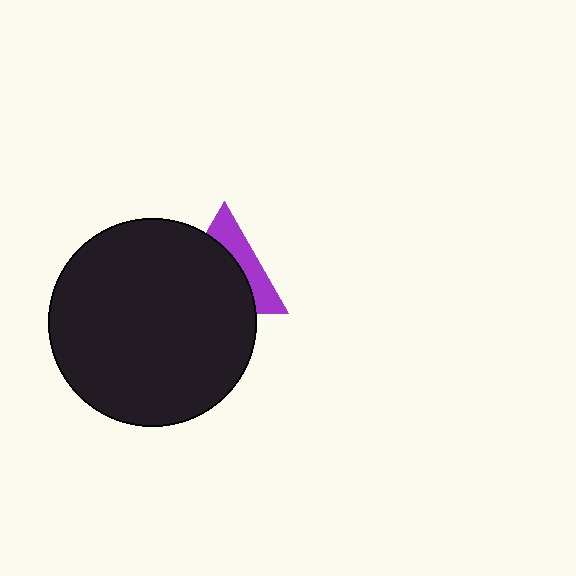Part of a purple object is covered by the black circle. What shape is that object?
It is a triangle.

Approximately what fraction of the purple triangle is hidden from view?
Roughly 64% of the purple triangle is hidden behind the black circle.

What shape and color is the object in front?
The object in front is a black circle.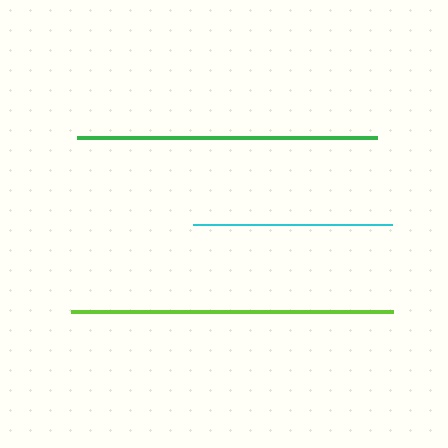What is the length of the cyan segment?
The cyan segment is approximately 198 pixels long.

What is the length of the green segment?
The green segment is approximately 300 pixels long.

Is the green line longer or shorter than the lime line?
The lime line is longer than the green line.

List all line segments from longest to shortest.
From longest to shortest: lime, green, cyan.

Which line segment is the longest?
The lime line is the longest at approximately 322 pixels.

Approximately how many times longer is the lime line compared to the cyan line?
The lime line is approximately 1.6 times the length of the cyan line.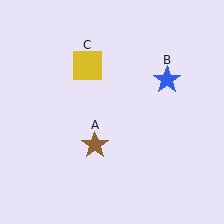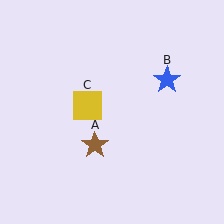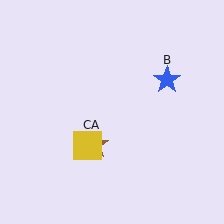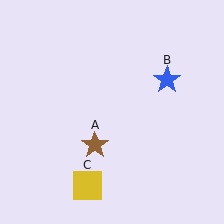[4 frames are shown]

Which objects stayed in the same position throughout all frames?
Brown star (object A) and blue star (object B) remained stationary.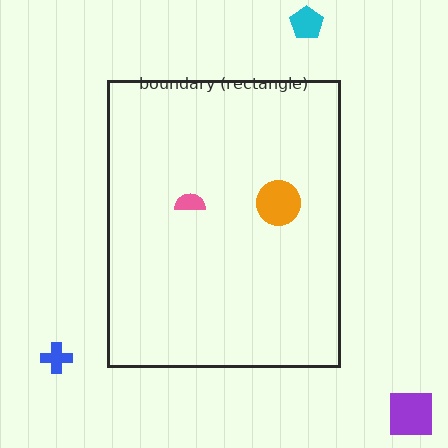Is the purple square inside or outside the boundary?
Outside.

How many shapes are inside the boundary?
2 inside, 3 outside.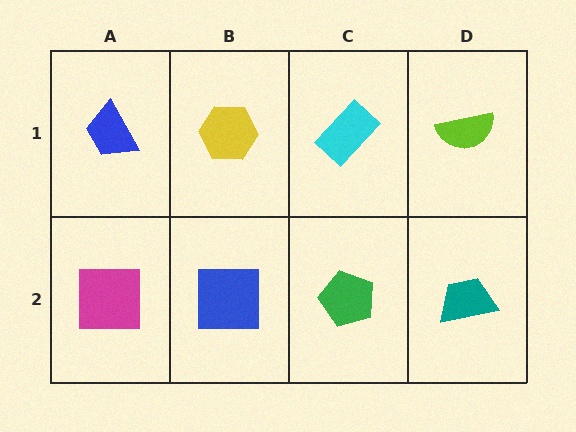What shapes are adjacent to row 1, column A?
A magenta square (row 2, column A), a yellow hexagon (row 1, column B).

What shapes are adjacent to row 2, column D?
A lime semicircle (row 1, column D), a green pentagon (row 2, column C).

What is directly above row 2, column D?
A lime semicircle.